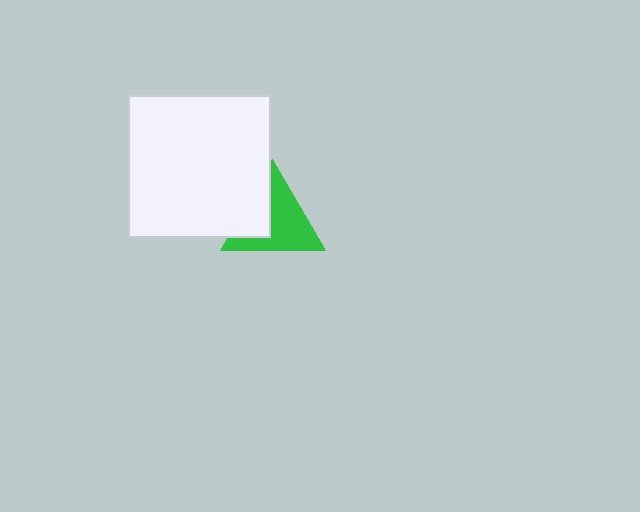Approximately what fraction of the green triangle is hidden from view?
Roughly 34% of the green triangle is hidden behind the white square.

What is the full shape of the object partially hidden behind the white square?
The partially hidden object is a green triangle.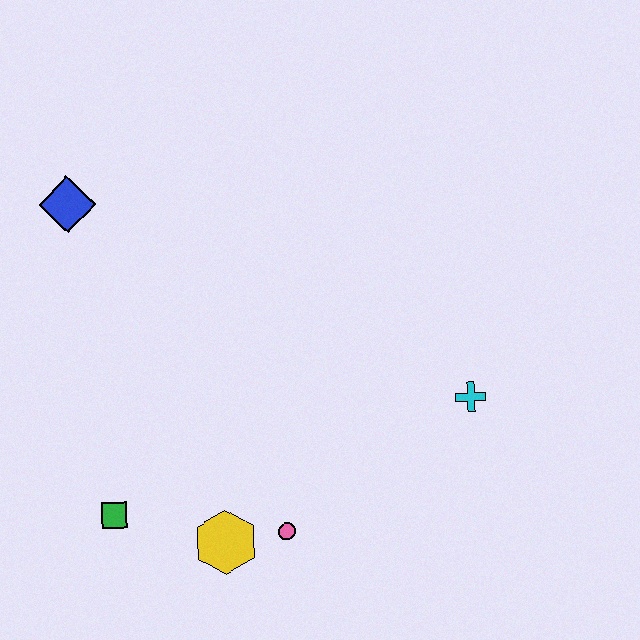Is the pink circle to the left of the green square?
No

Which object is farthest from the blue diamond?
The cyan cross is farthest from the blue diamond.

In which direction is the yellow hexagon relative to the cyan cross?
The yellow hexagon is to the left of the cyan cross.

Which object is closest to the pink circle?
The yellow hexagon is closest to the pink circle.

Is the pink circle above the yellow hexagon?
Yes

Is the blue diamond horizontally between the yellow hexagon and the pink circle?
No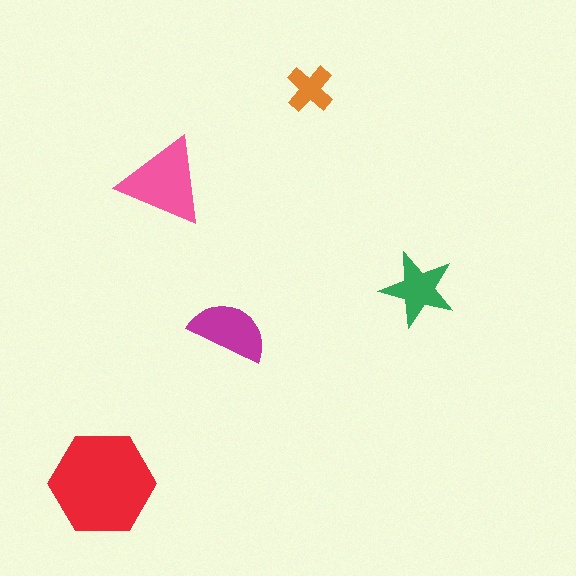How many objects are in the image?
There are 5 objects in the image.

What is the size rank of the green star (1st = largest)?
4th.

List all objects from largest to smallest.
The red hexagon, the pink triangle, the magenta semicircle, the green star, the orange cross.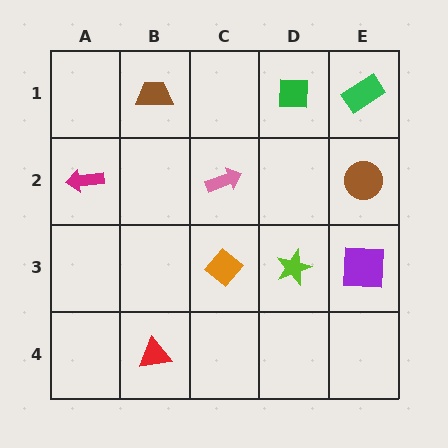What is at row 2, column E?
A brown circle.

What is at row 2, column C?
A pink arrow.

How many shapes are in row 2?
3 shapes.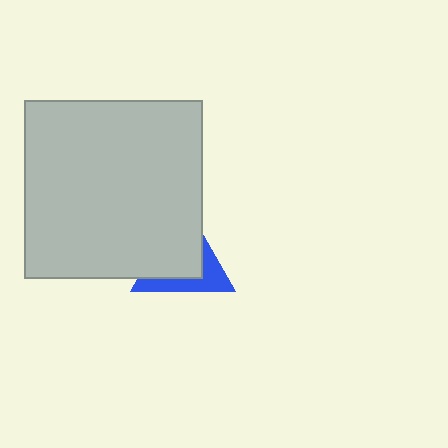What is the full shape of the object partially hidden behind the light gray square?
The partially hidden object is a blue triangle.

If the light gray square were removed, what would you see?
You would see the complete blue triangle.